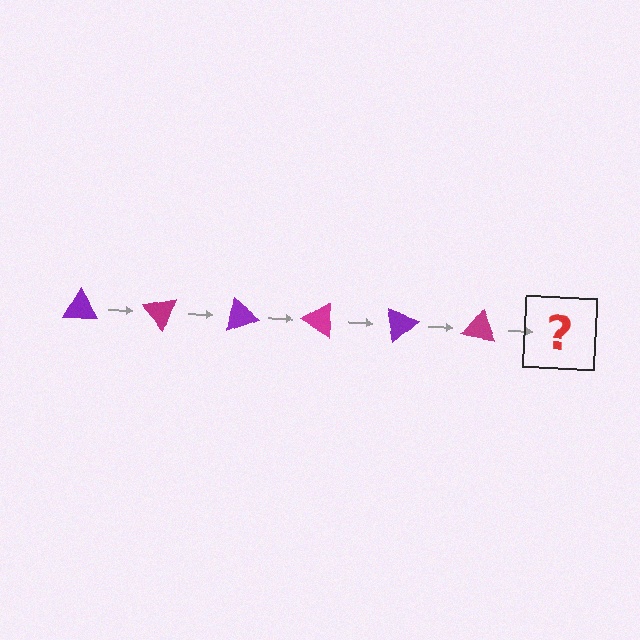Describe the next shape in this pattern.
It should be a purple triangle, rotated 300 degrees from the start.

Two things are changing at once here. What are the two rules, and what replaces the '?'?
The two rules are that it rotates 50 degrees each step and the color cycles through purple and magenta. The '?' should be a purple triangle, rotated 300 degrees from the start.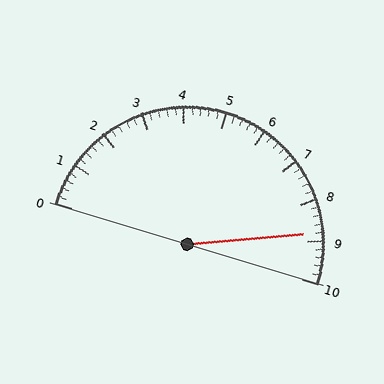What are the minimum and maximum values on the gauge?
The gauge ranges from 0 to 10.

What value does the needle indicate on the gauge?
The needle indicates approximately 8.8.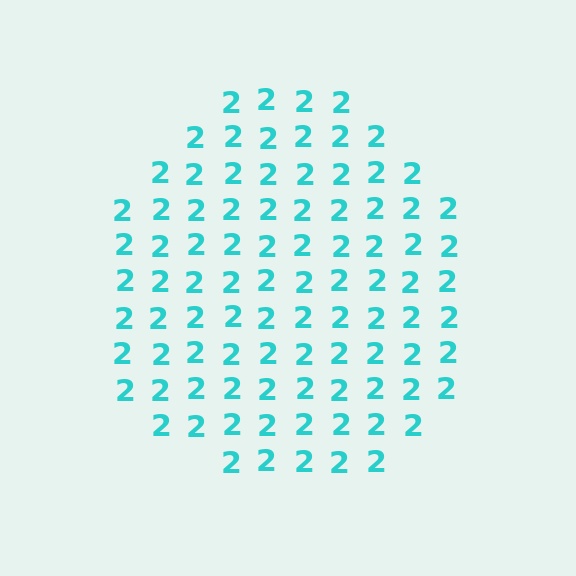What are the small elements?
The small elements are digit 2's.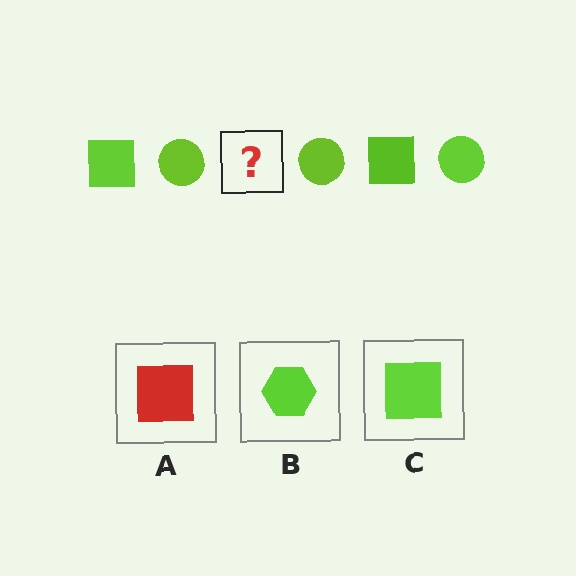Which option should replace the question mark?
Option C.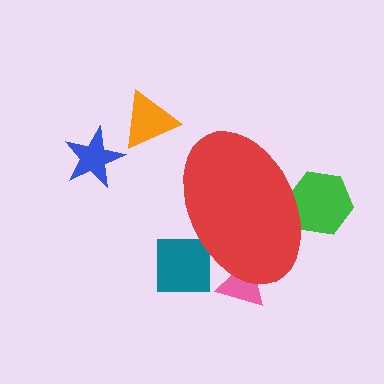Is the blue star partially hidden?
No, the blue star is fully visible.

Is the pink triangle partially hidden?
Yes, the pink triangle is partially hidden behind the red ellipse.